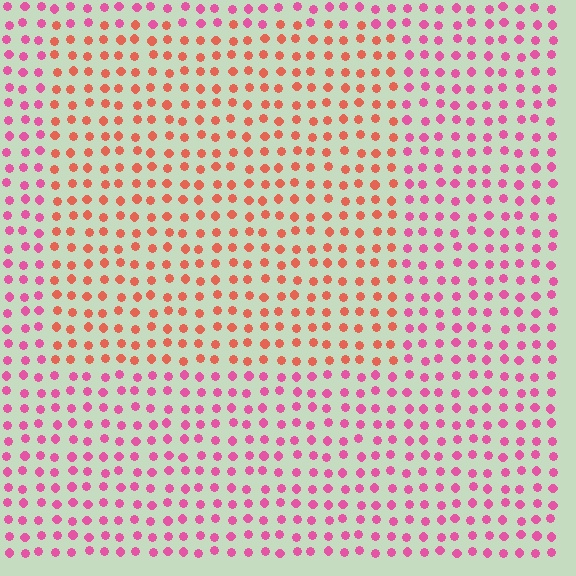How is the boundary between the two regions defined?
The boundary is defined purely by a slight shift in hue (about 41 degrees). Spacing, size, and orientation are identical on both sides.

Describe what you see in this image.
The image is filled with small pink elements in a uniform arrangement. A rectangle-shaped region is visible where the elements are tinted to a slightly different hue, forming a subtle color boundary.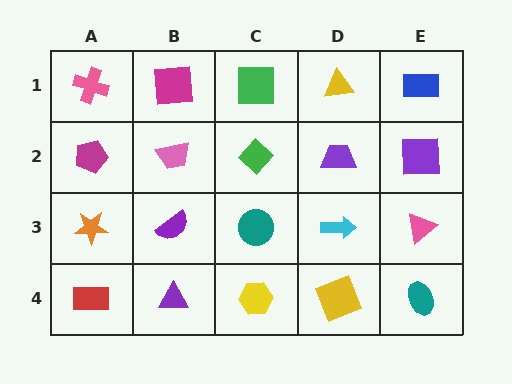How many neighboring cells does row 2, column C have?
4.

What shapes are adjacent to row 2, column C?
A green square (row 1, column C), a teal circle (row 3, column C), a pink trapezoid (row 2, column B), a purple trapezoid (row 2, column D).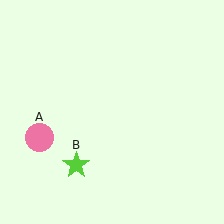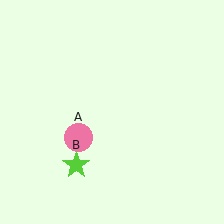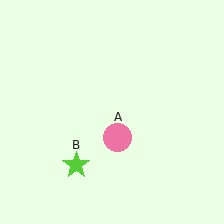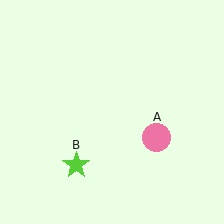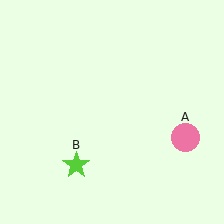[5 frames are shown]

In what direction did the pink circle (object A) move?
The pink circle (object A) moved right.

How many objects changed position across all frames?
1 object changed position: pink circle (object A).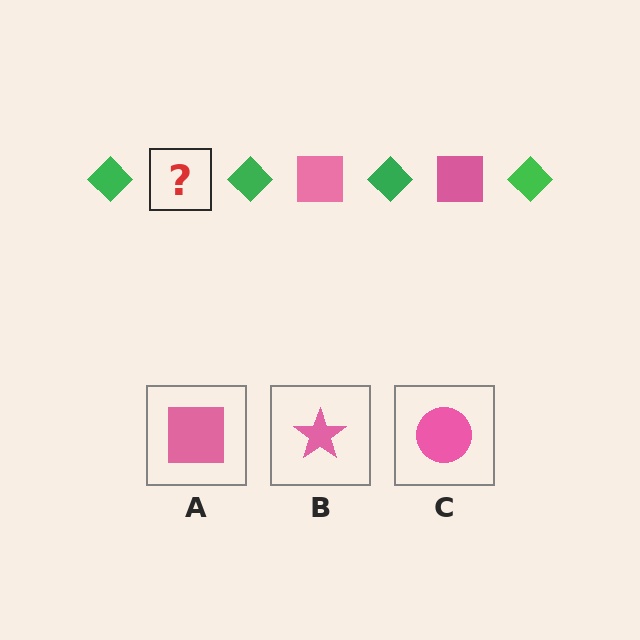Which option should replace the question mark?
Option A.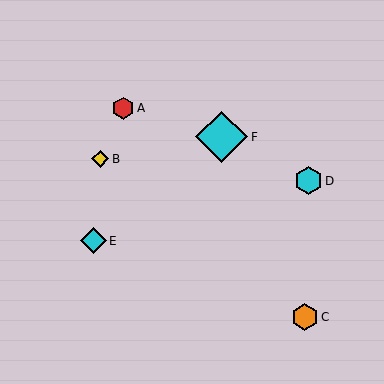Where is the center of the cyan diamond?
The center of the cyan diamond is at (222, 137).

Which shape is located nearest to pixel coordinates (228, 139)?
The cyan diamond (labeled F) at (222, 137) is nearest to that location.